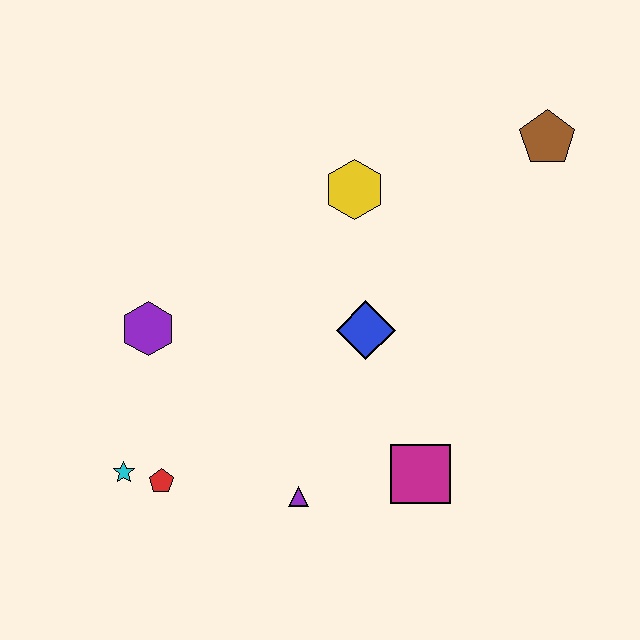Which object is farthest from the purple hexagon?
The brown pentagon is farthest from the purple hexagon.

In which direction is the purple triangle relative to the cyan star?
The purple triangle is to the right of the cyan star.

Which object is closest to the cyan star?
The red pentagon is closest to the cyan star.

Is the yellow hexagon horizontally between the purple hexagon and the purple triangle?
No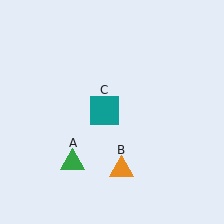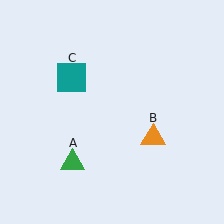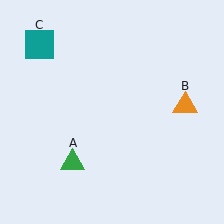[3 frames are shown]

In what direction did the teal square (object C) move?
The teal square (object C) moved up and to the left.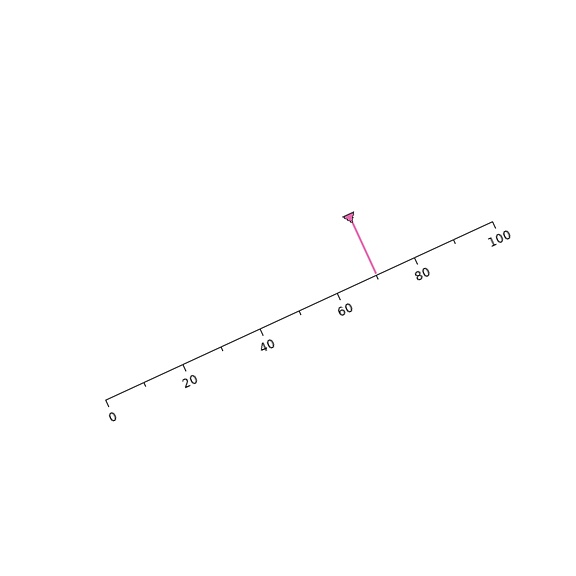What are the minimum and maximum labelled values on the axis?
The axis runs from 0 to 100.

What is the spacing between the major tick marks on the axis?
The major ticks are spaced 20 apart.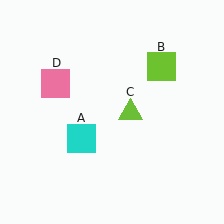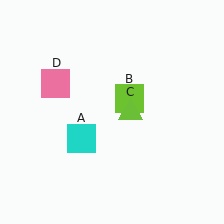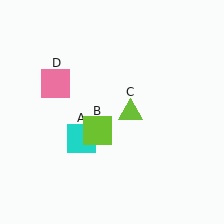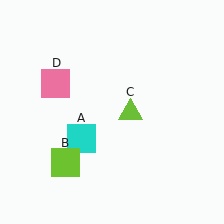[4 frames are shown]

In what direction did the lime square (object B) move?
The lime square (object B) moved down and to the left.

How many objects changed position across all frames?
1 object changed position: lime square (object B).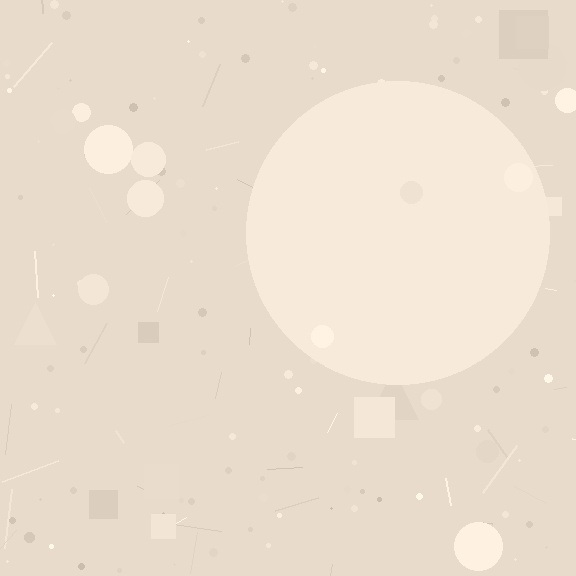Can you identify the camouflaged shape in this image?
The camouflaged shape is a circle.